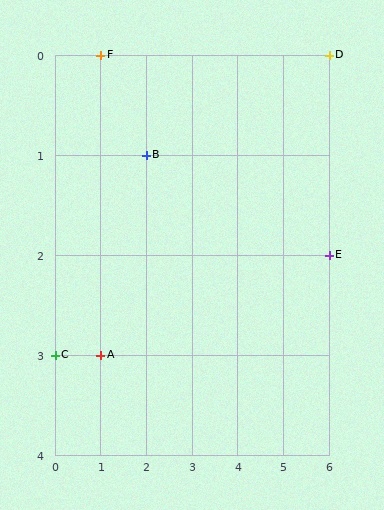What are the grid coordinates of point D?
Point D is at grid coordinates (6, 0).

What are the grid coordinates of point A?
Point A is at grid coordinates (1, 3).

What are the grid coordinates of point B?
Point B is at grid coordinates (2, 1).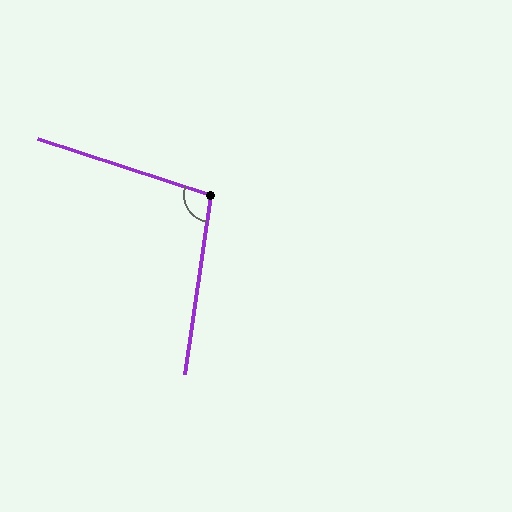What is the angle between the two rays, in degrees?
Approximately 99 degrees.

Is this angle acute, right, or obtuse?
It is obtuse.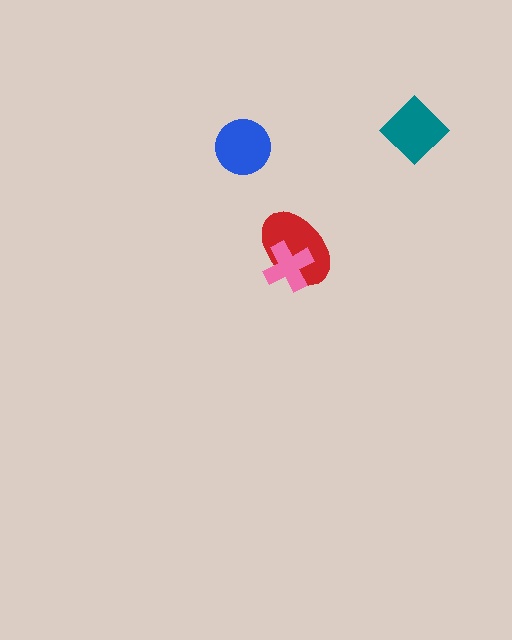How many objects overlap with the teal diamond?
0 objects overlap with the teal diamond.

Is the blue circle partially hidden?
No, no other shape covers it.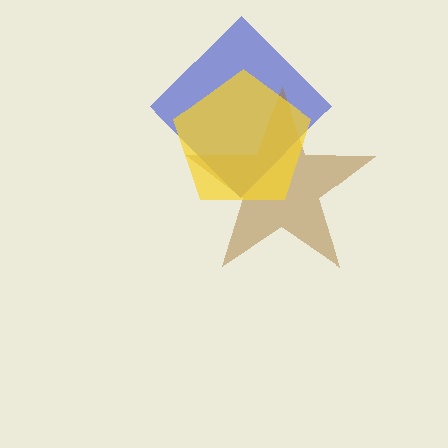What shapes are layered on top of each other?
The layered shapes are: a blue diamond, a brown star, a yellow pentagon.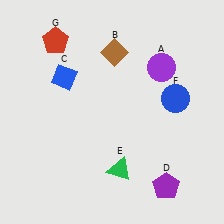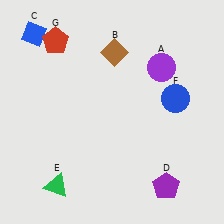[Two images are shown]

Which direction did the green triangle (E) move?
The green triangle (E) moved left.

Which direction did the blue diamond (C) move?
The blue diamond (C) moved up.